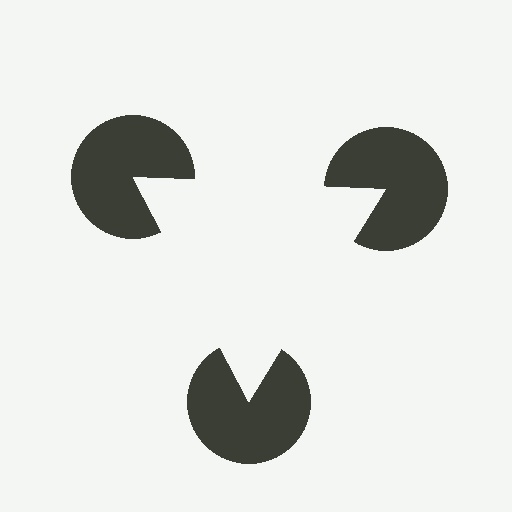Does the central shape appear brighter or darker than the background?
It typically appears slightly brighter than the background, even though no actual brightness change is drawn.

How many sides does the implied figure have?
3 sides.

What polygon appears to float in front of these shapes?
An illusory triangle — its edges are inferred from the aligned wedge cuts in the pac-man discs, not physically drawn.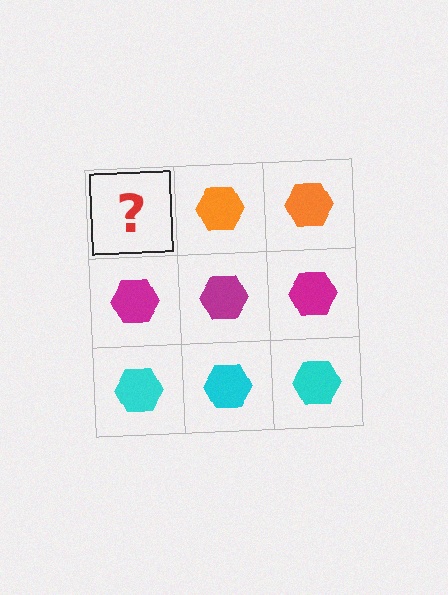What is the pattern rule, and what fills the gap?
The rule is that each row has a consistent color. The gap should be filled with an orange hexagon.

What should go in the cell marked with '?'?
The missing cell should contain an orange hexagon.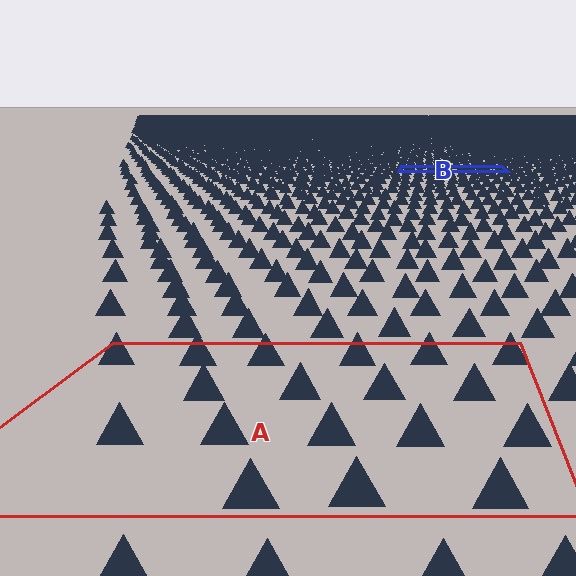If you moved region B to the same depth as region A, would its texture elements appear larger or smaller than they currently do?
They would appear larger. At a closer depth, the same texture elements are projected at a bigger on-screen size.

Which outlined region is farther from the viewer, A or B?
Region B is farther from the viewer — the texture elements inside it appear smaller and more densely packed.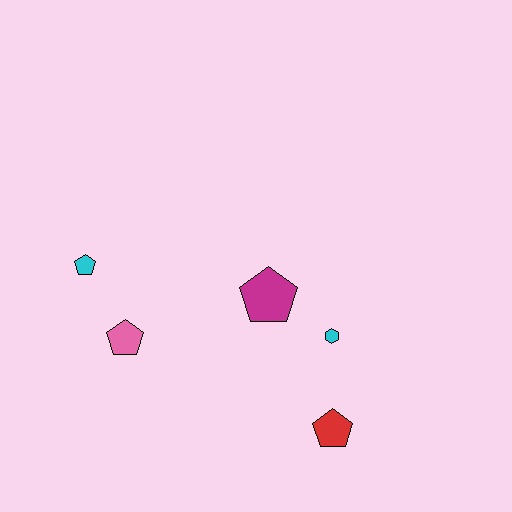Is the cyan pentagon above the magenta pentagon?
Yes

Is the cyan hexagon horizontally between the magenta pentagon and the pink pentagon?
No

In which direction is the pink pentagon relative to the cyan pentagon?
The pink pentagon is below the cyan pentagon.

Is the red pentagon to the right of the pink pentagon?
Yes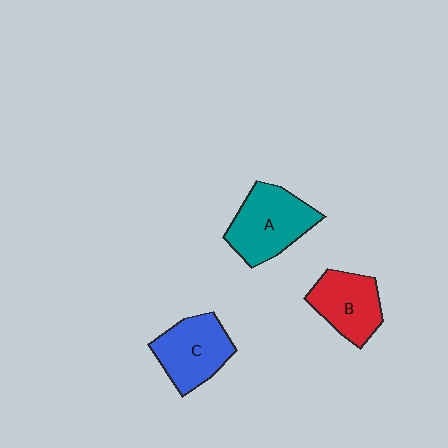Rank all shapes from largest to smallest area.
From largest to smallest: A (teal), C (blue), B (red).